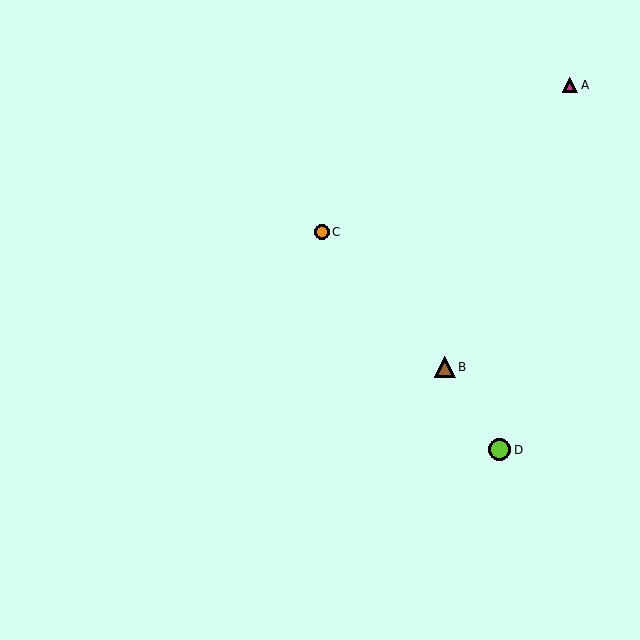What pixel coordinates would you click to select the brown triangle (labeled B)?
Click at (445, 367) to select the brown triangle B.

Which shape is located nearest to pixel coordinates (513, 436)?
The lime circle (labeled D) at (500, 450) is nearest to that location.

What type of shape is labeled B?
Shape B is a brown triangle.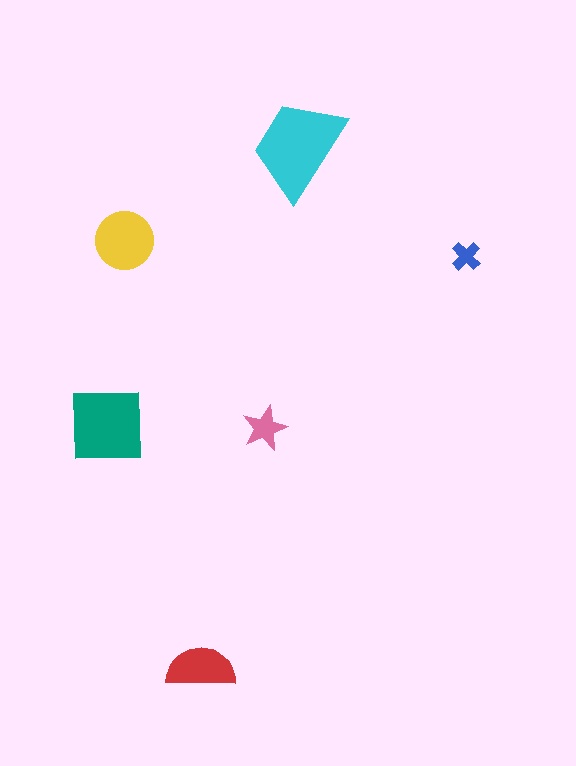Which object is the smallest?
The blue cross.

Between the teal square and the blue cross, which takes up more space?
The teal square.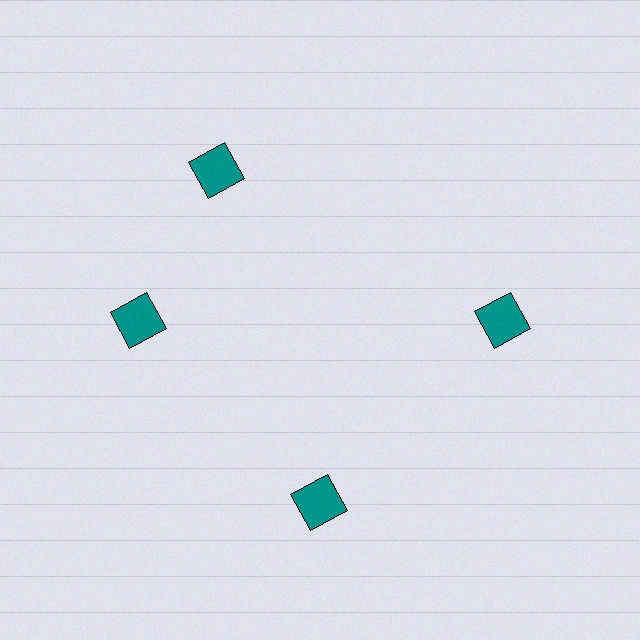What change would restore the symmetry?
The symmetry would be restored by rotating it back into even spacing with its neighbors so that all 4 squares sit at equal angles and equal distance from the center.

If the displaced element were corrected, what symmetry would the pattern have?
It would have 4-fold rotational symmetry — the pattern would map onto itself every 90 degrees.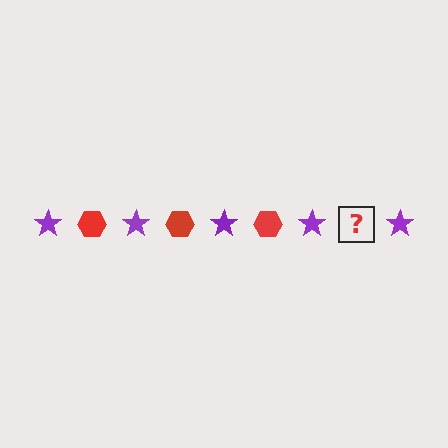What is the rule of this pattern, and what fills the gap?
The rule is that the pattern alternates between purple star and red hexagon. The gap should be filled with a red hexagon.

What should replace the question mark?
The question mark should be replaced with a red hexagon.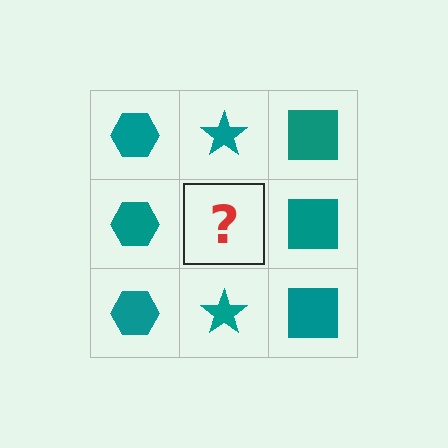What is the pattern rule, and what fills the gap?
The rule is that each column has a consistent shape. The gap should be filled with a teal star.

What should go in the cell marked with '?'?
The missing cell should contain a teal star.